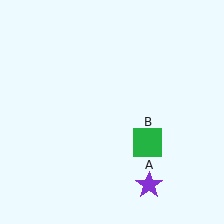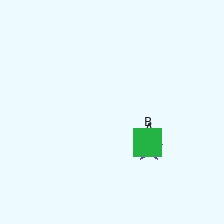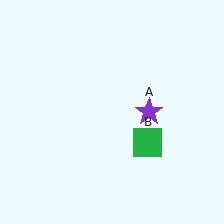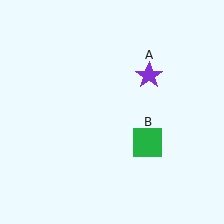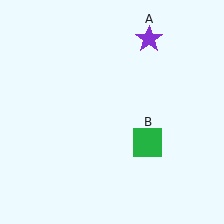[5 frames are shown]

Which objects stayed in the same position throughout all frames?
Green square (object B) remained stationary.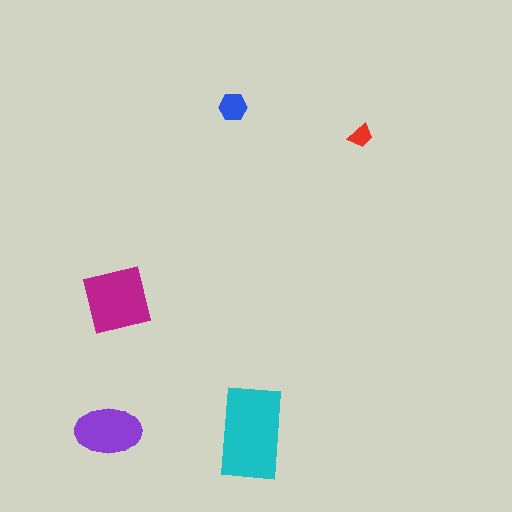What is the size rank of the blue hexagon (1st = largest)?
4th.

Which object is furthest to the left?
The purple ellipse is leftmost.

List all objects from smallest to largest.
The red trapezoid, the blue hexagon, the purple ellipse, the magenta square, the cyan rectangle.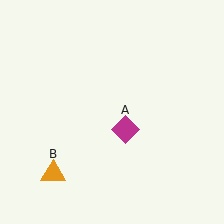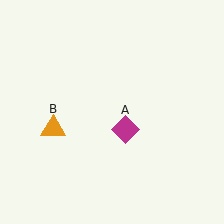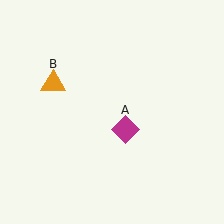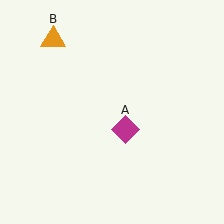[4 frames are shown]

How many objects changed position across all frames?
1 object changed position: orange triangle (object B).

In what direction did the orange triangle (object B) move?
The orange triangle (object B) moved up.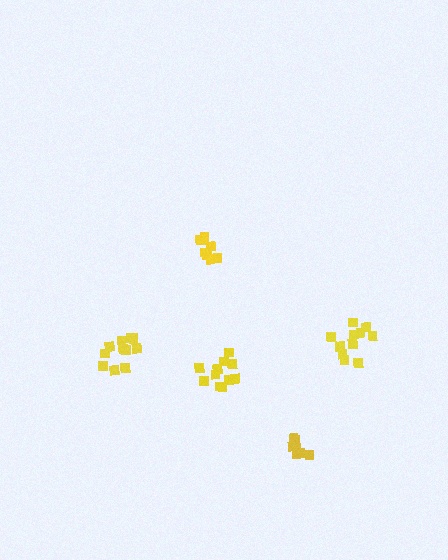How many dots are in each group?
Group 1: 12 dots, Group 2: 11 dots, Group 3: 8 dots, Group 4: 7 dots, Group 5: 11 dots (49 total).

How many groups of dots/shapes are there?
There are 5 groups.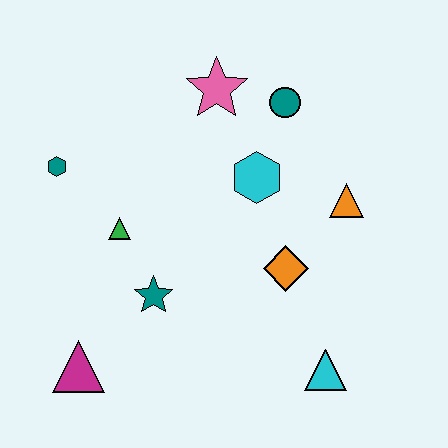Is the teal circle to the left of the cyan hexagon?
No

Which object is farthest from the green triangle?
The cyan triangle is farthest from the green triangle.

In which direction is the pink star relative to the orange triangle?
The pink star is to the left of the orange triangle.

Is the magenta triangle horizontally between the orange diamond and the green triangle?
No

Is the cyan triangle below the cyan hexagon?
Yes